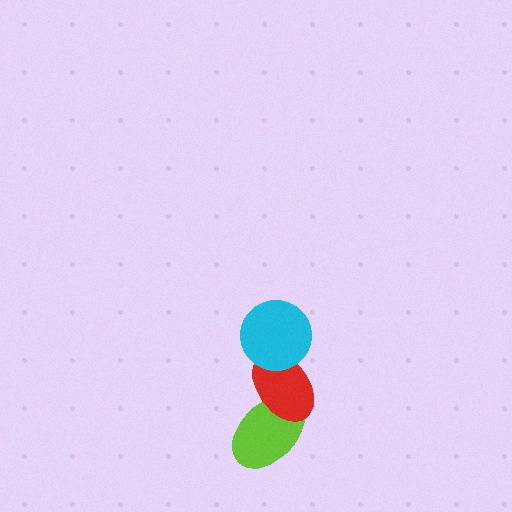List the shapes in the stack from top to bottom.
From top to bottom: the cyan circle, the red ellipse, the lime ellipse.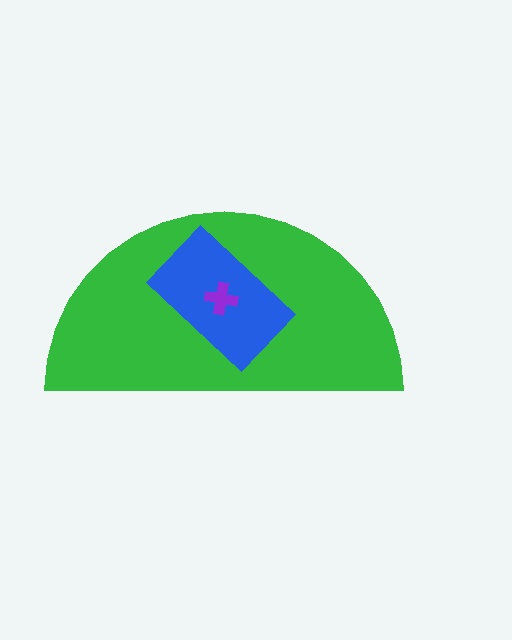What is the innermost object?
The purple cross.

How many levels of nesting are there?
3.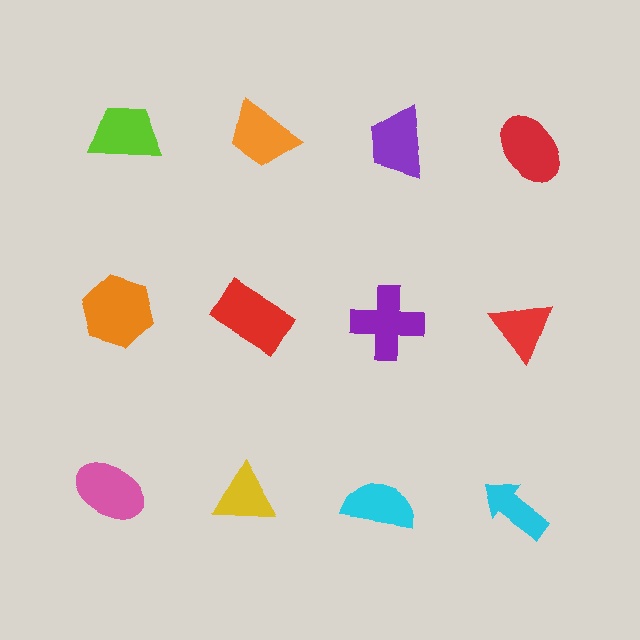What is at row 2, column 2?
A red rectangle.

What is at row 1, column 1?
A lime trapezoid.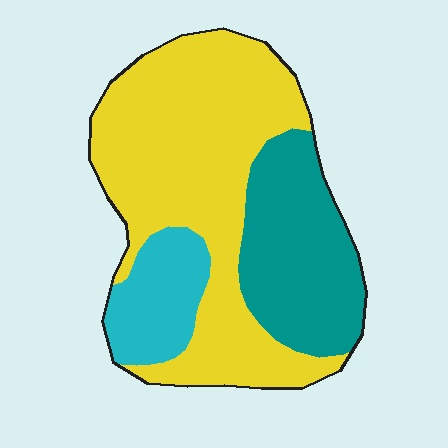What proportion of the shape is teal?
Teal covers around 30% of the shape.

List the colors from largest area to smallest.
From largest to smallest: yellow, teal, cyan.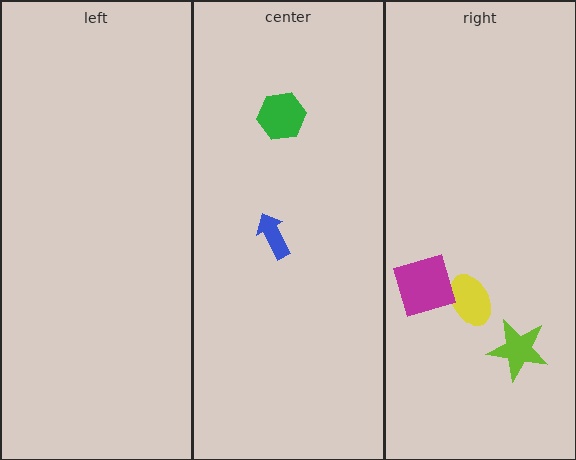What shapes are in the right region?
The yellow ellipse, the lime star, the magenta square.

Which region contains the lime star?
The right region.